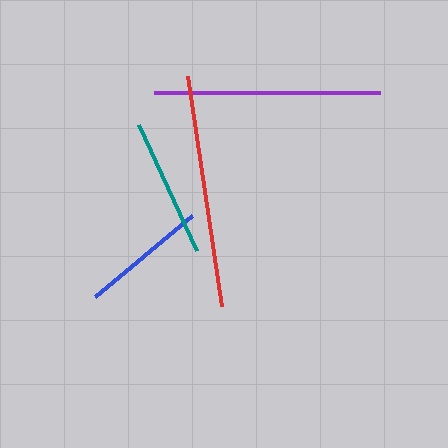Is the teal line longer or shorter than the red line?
The red line is longer than the teal line.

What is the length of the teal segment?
The teal segment is approximately 139 pixels long.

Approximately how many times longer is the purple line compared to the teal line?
The purple line is approximately 1.6 times the length of the teal line.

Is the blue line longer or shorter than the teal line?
The teal line is longer than the blue line.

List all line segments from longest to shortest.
From longest to shortest: red, purple, teal, blue.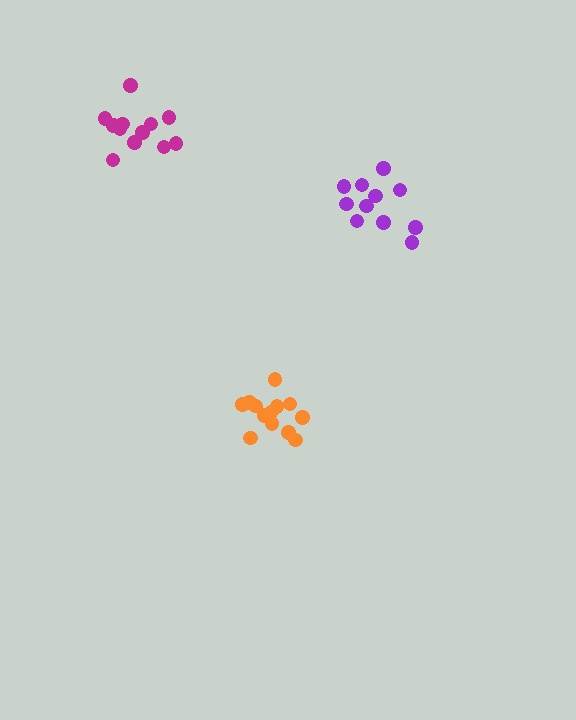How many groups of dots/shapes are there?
There are 3 groups.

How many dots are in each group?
Group 1: 13 dots, Group 2: 11 dots, Group 3: 12 dots (36 total).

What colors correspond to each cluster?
The clusters are colored: orange, purple, magenta.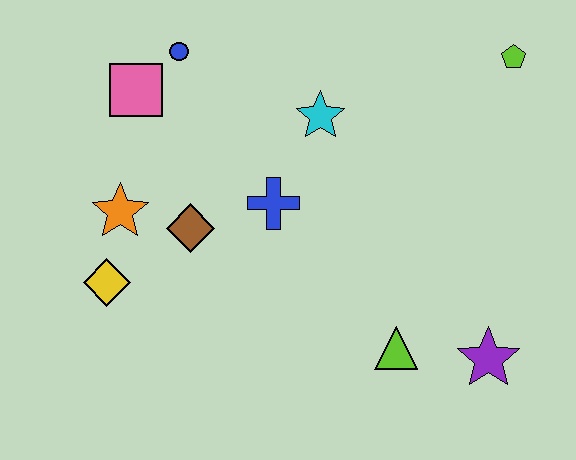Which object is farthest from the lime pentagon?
The yellow diamond is farthest from the lime pentagon.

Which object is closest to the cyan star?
The blue cross is closest to the cyan star.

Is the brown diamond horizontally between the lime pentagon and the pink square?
Yes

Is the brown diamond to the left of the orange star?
No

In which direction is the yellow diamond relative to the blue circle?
The yellow diamond is below the blue circle.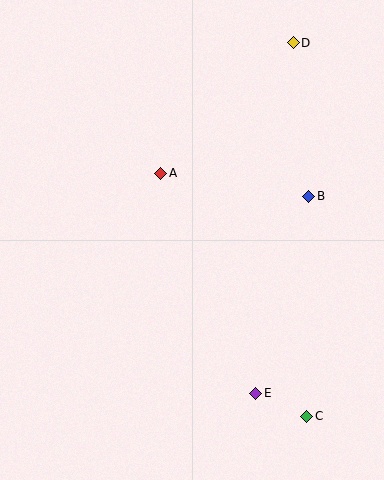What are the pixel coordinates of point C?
Point C is at (307, 416).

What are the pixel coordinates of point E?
Point E is at (256, 393).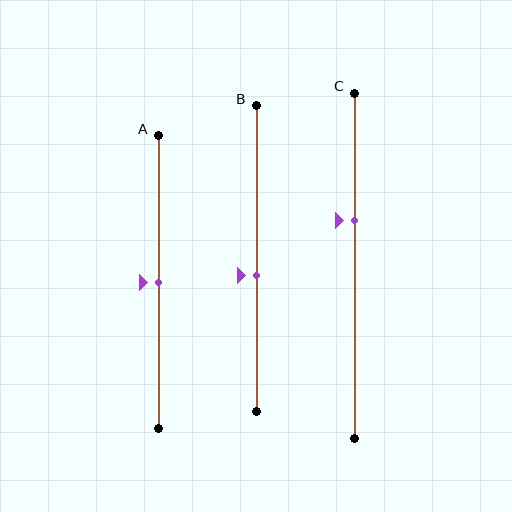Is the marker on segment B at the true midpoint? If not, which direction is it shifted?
No, the marker on segment B is shifted downward by about 5% of the segment length.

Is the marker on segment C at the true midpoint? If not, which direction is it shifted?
No, the marker on segment C is shifted upward by about 13% of the segment length.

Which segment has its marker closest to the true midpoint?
Segment A has its marker closest to the true midpoint.